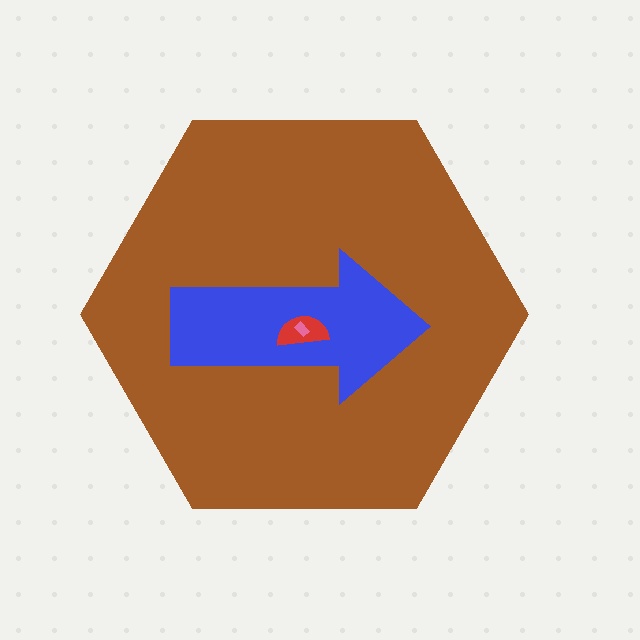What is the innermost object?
The pink rectangle.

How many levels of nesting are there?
4.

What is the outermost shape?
The brown hexagon.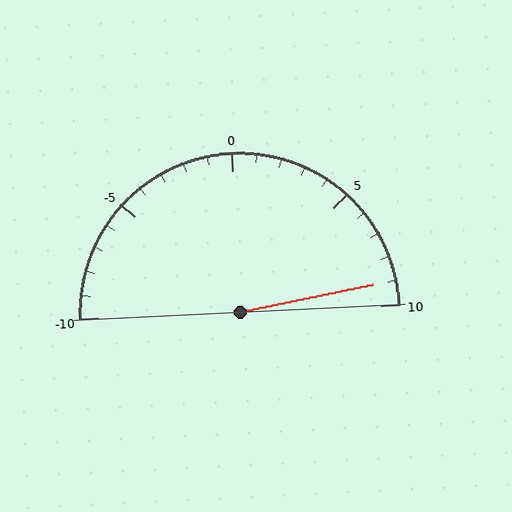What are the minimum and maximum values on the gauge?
The gauge ranges from -10 to 10.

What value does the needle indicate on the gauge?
The needle indicates approximately 9.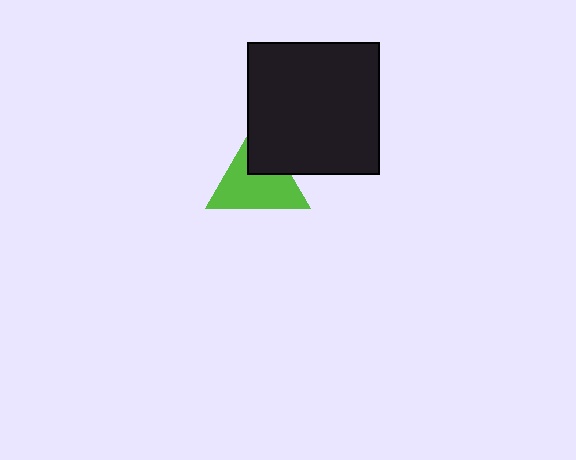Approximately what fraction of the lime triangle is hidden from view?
Roughly 30% of the lime triangle is hidden behind the black square.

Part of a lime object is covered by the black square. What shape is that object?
It is a triangle.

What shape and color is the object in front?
The object in front is a black square.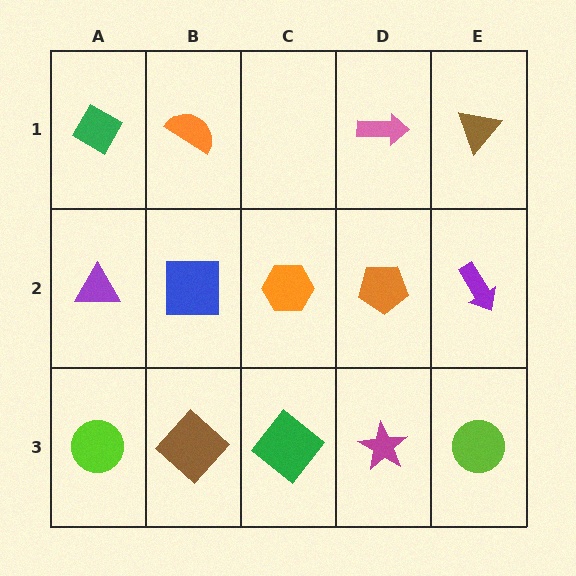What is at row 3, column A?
A lime circle.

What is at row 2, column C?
An orange hexagon.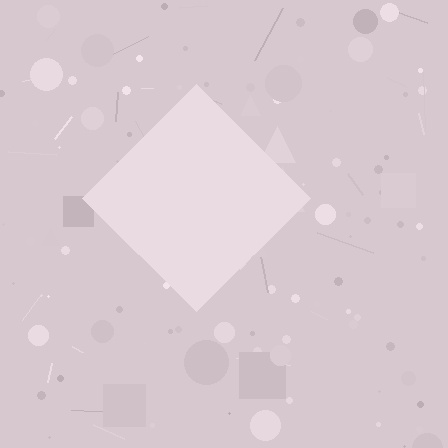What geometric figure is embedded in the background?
A diamond is embedded in the background.